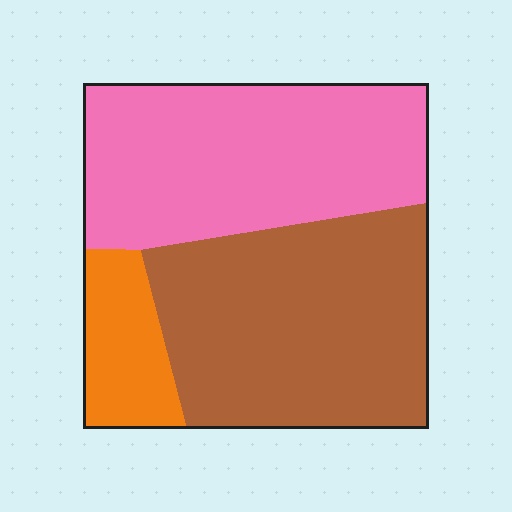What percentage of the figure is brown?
Brown takes up between a quarter and a half of the figure.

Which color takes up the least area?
Orange, at roughly 10%.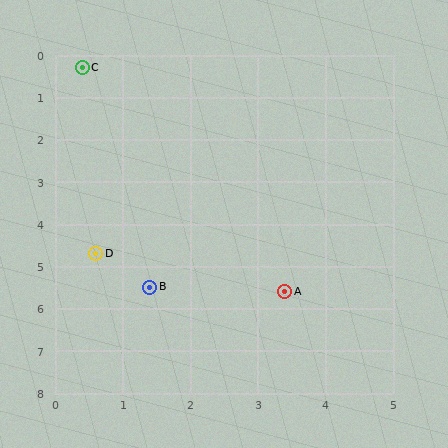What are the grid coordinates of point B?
Point B is at approximately (1.4, 5.5).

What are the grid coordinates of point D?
Point D is at approximately (0.6, 4.7).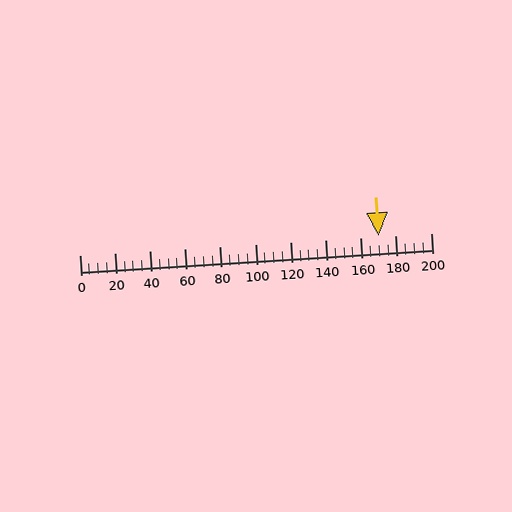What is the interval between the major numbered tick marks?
The major tick marks are spaced 20 units apart.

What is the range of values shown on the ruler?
The ruler shows values from 0 to 200.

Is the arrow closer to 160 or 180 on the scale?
The arrow is closer to 180.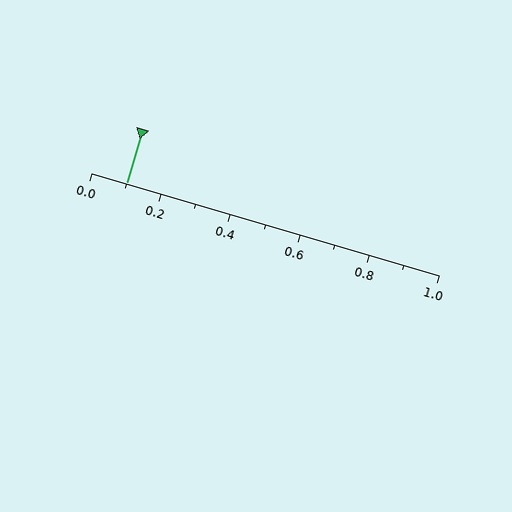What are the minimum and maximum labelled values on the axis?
The axis runs from 0.0 to 1.0.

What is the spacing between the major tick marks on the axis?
The major ticks are spaced 0.2 apart.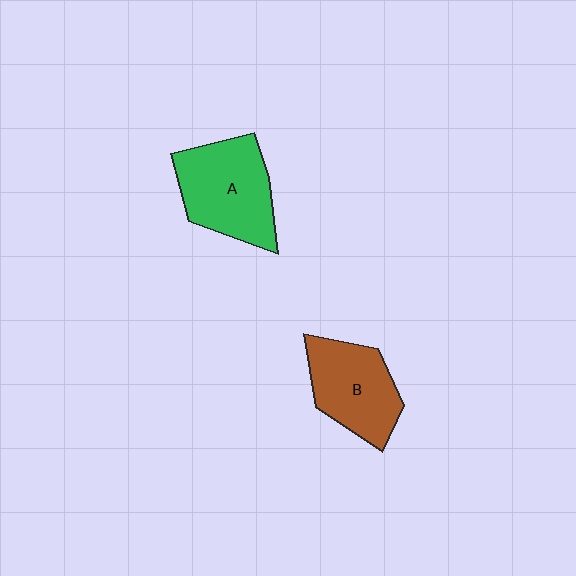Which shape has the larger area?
Shape A (green).